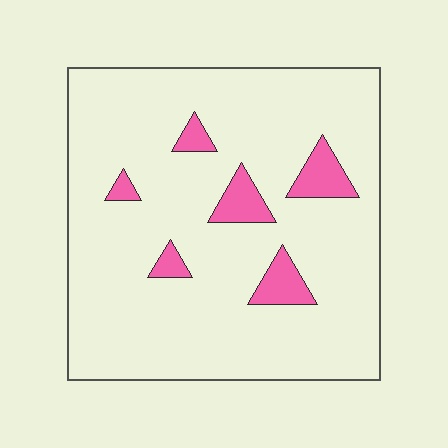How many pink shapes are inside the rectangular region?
6.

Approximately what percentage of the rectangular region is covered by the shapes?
Approximately 10%.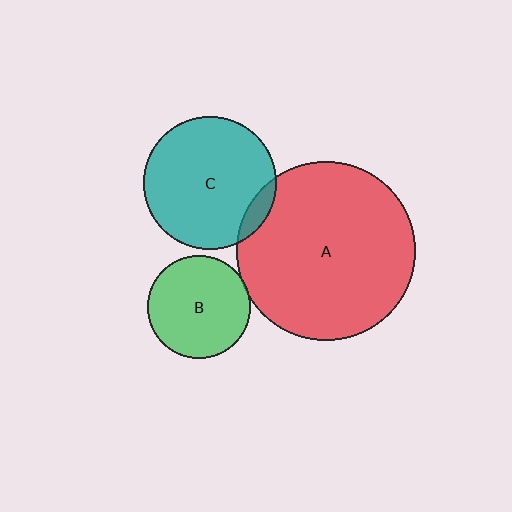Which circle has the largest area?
Circle A (red).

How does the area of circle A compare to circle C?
Approximately 1.8 times.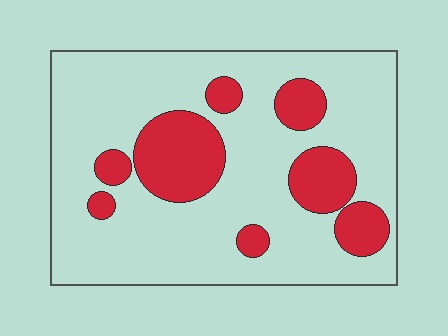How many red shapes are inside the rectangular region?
8.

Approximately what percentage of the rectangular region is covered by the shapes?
Approximately 25%.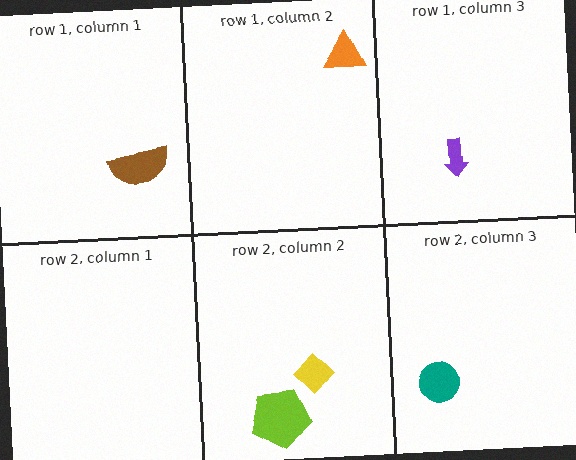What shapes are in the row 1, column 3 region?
The purple arrow.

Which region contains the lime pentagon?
The row 2, column 2 region.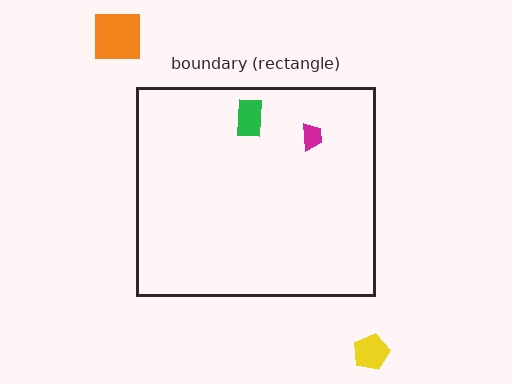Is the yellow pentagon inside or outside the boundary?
Outside.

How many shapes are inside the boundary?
2 inside, 2 outside.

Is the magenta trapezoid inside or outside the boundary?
Inside.